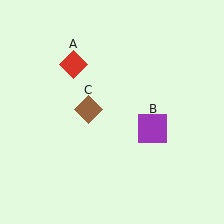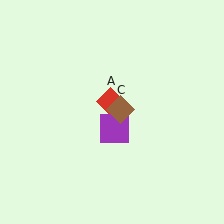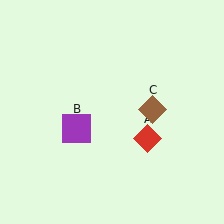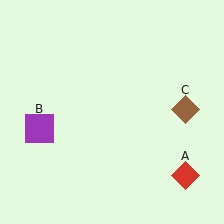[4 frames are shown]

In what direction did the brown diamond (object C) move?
The brown diamond (object C) moved right.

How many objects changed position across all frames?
3 objects changed position: red diamond (object A), purple square (object B), brown diamond (object C).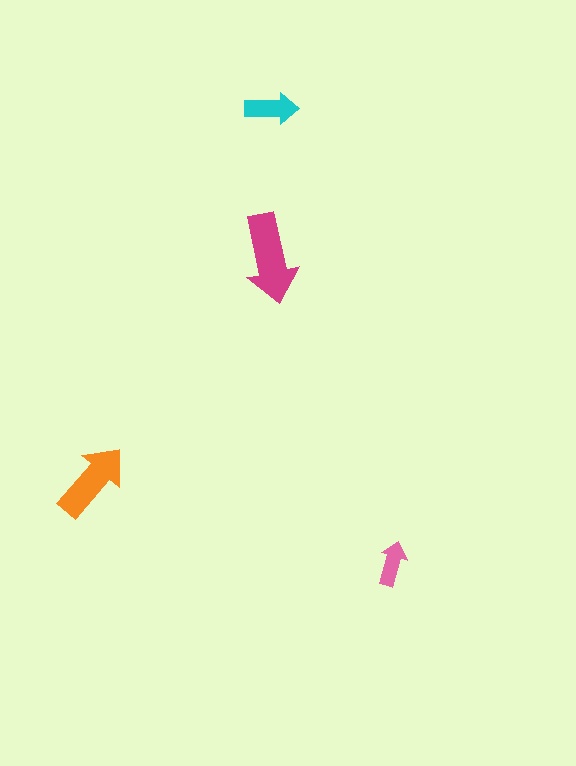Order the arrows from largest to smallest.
the magenta one, the orange one, the cyan one, the pink one.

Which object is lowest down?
The pink arrow is bottommost.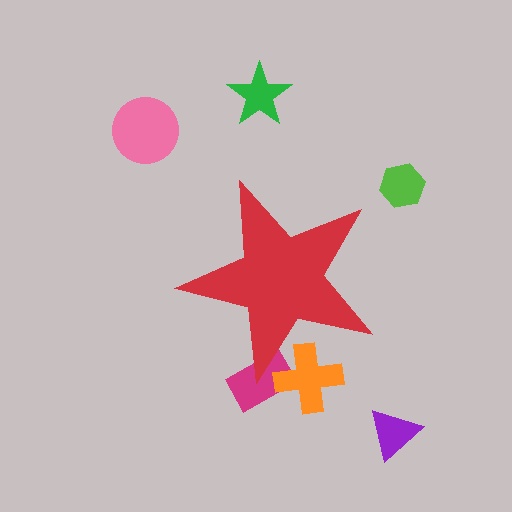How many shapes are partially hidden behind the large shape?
2 shapes are partially hidden.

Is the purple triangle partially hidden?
No, the purple triangle is fully visible.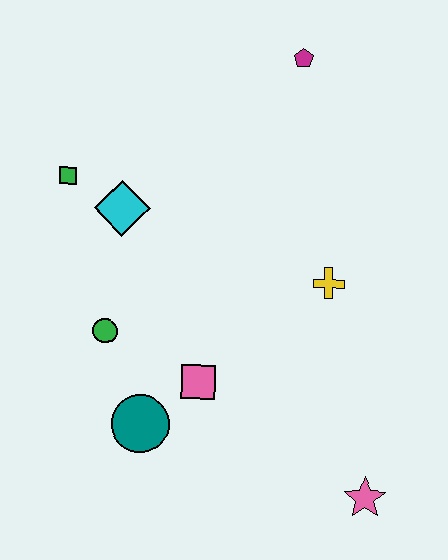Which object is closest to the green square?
The cyan diamond is closest to the green square.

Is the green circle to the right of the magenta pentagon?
No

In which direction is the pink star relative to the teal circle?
The pink star is to the right of the teal circle.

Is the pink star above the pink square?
No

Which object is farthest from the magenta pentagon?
The pink star is farthest from the magenta pentagon.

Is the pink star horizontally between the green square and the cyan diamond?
No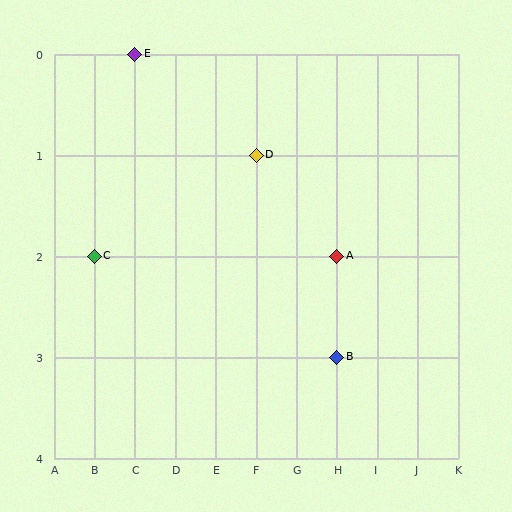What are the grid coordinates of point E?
Point E is at grid coordinates (C, 0).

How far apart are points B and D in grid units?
Points B and D are 2 columns and 2 rows apart (about 2.8 grid units diagonally).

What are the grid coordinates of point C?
Point C is at grid coordinates (B, 2).